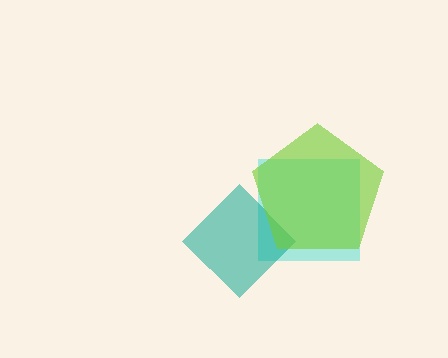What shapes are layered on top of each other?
The layered shapes are: a cyan square, a teal diamond, a lime pentagon.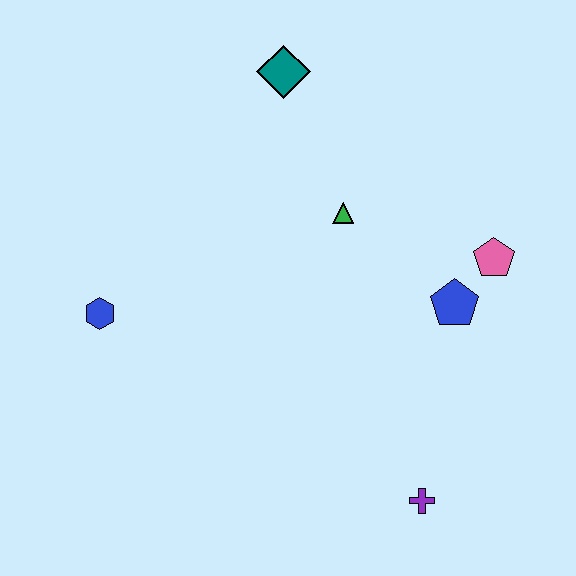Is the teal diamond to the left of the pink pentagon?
Yes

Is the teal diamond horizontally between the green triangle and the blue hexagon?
Yes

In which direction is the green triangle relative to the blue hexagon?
The green triangle is to the right of the blue hexagon.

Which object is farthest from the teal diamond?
The purple cross is farthest from the teal diamond.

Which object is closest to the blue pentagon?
The pink pentagon is closest to the blue pentagon.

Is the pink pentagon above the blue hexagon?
Yes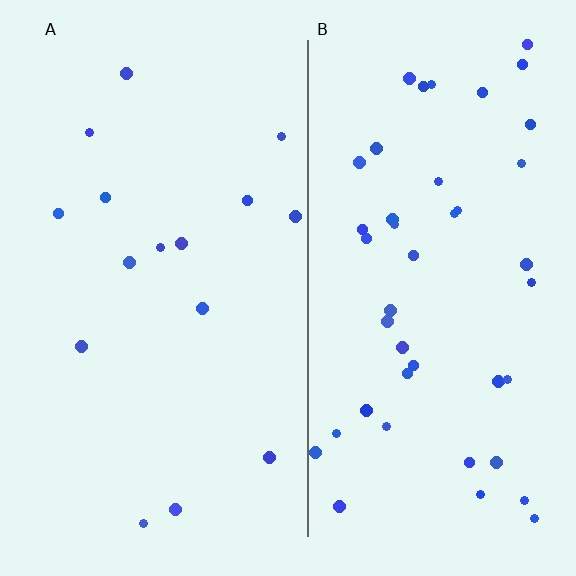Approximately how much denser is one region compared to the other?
Approximately 2.9× — region B over region A.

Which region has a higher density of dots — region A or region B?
B (the right).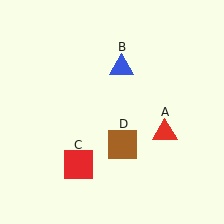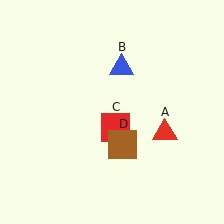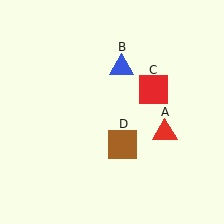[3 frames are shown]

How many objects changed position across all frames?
1 object changed position: red square (object C).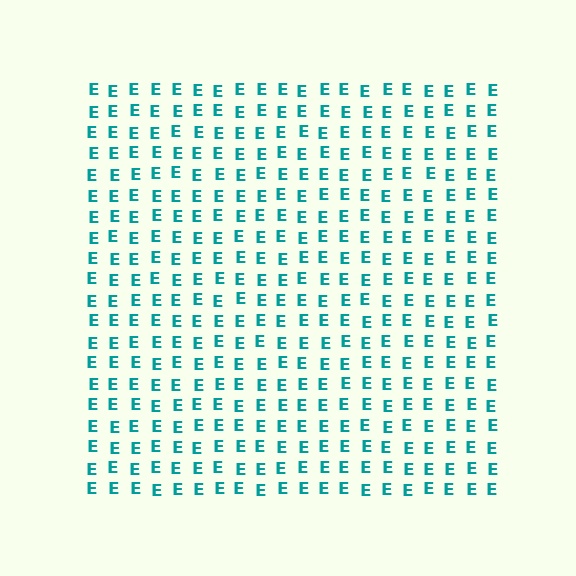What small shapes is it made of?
It is made of small letter E's.